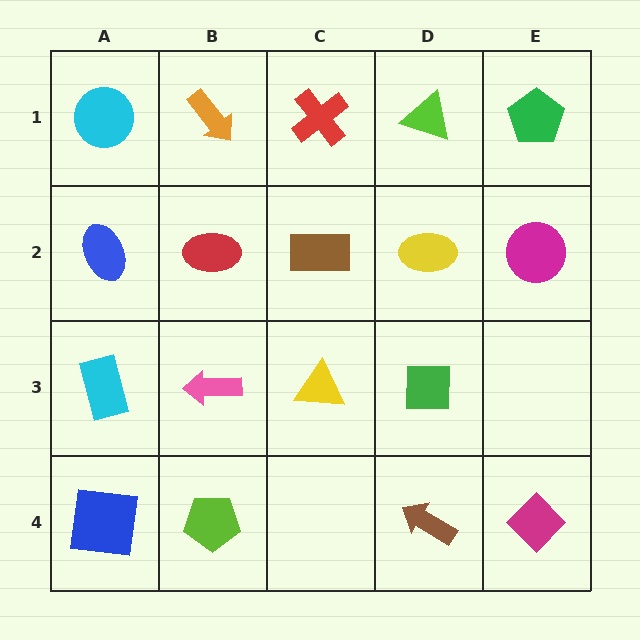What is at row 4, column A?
A blue square.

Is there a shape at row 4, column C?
No, that cell is empty.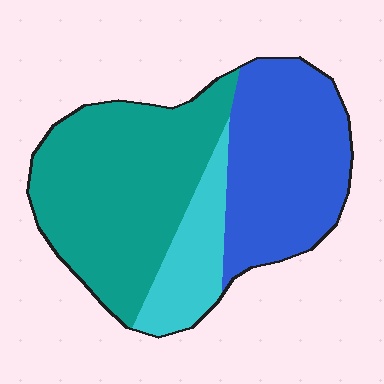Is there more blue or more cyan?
Blue.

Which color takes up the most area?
Teal, at roughly 50%.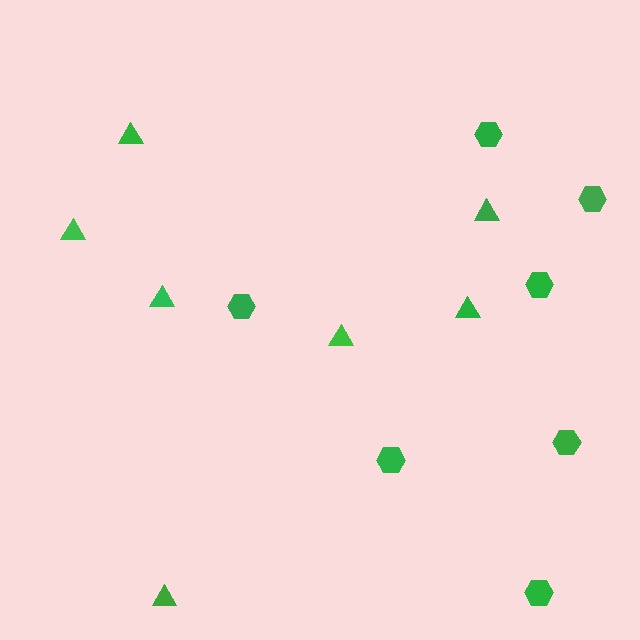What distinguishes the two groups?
There are 2 groups: one group of hexagons (7) and one group of triangles (7).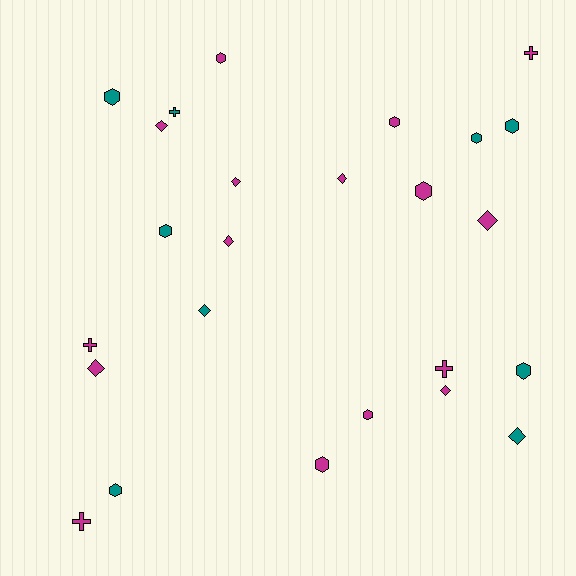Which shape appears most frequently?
Hexagon, with 11 objects.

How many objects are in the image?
There are 25 objects.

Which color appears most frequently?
Magenta, with 16 objects.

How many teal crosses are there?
There is 1 teal cross.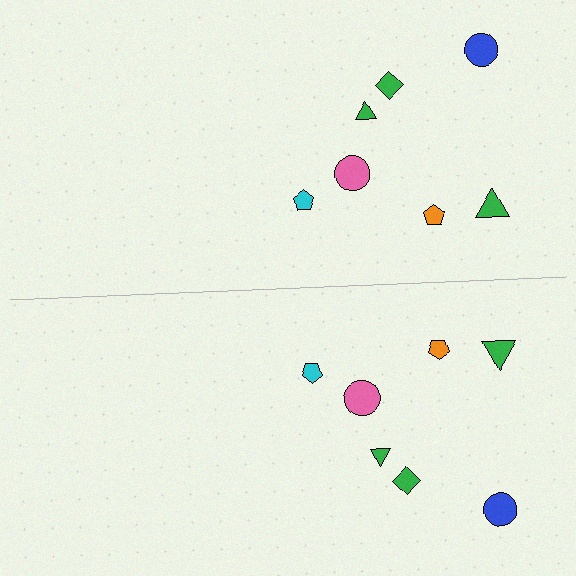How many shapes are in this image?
There are 14 shapes in this image.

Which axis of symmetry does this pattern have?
The pattern has a horizontal axis of symmetry running through the center of the image.